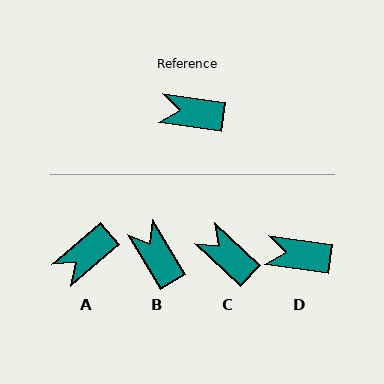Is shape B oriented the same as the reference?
No, it is off by about 52 degrees.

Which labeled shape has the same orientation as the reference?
D.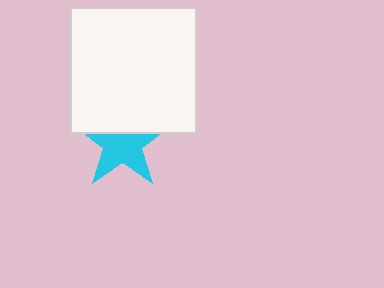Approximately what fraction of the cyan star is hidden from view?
Roughly 36% of the cyan star is hidden behind the white square.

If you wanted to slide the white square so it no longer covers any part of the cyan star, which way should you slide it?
Slide it up — that is the most direct way to separate the two shapes.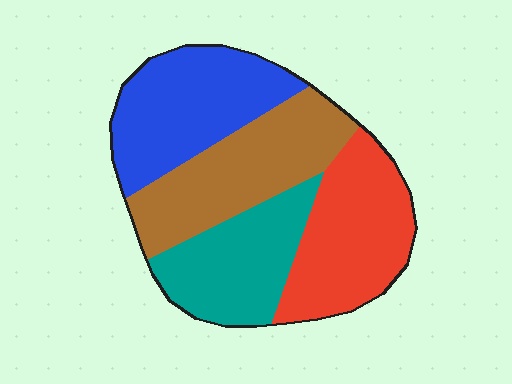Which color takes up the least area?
Teal, at roughly 20%.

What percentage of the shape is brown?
Brown takes up about one quarter (1/4) of the shape.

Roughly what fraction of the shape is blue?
Blue takes up between a quarter and a half of the shape.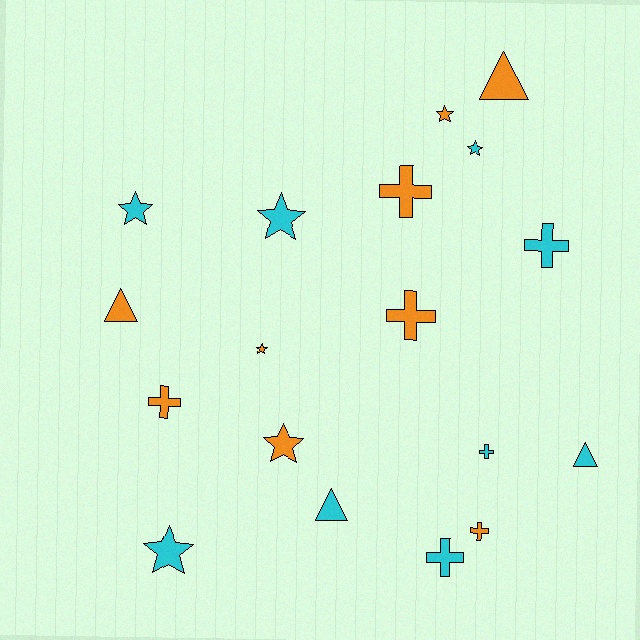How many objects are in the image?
There are 18 objects.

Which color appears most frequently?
Cyan, with 9 objects.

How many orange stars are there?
There are 3 orange stars.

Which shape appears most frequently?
Star, with 7 objects.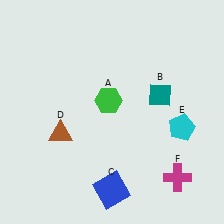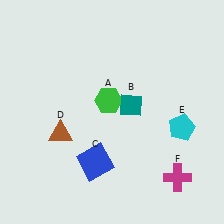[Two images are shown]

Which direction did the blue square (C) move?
The blue square (C) moved up.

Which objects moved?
The objects that moved are: the teal diamond (B), the blue square (C).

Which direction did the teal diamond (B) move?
The teal diamond (B) moved left.